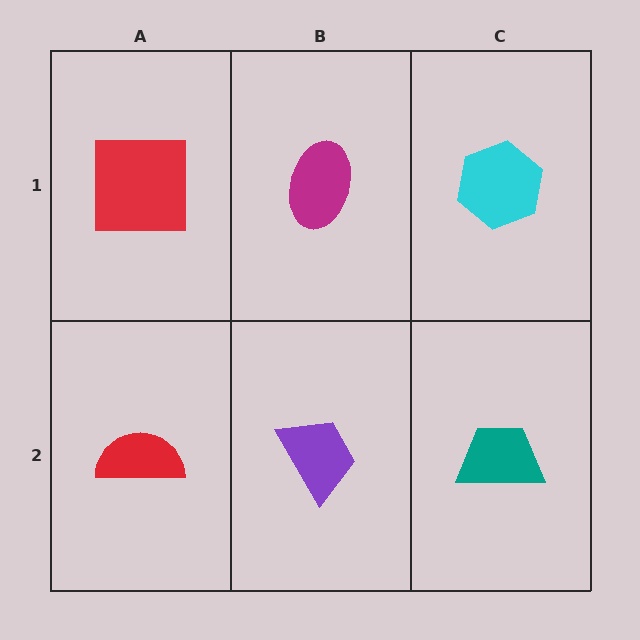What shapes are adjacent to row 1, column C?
A teal trapezoid (row 2, column C), a magenta ellipse (row 1, column B).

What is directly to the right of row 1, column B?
A cyan hexagon.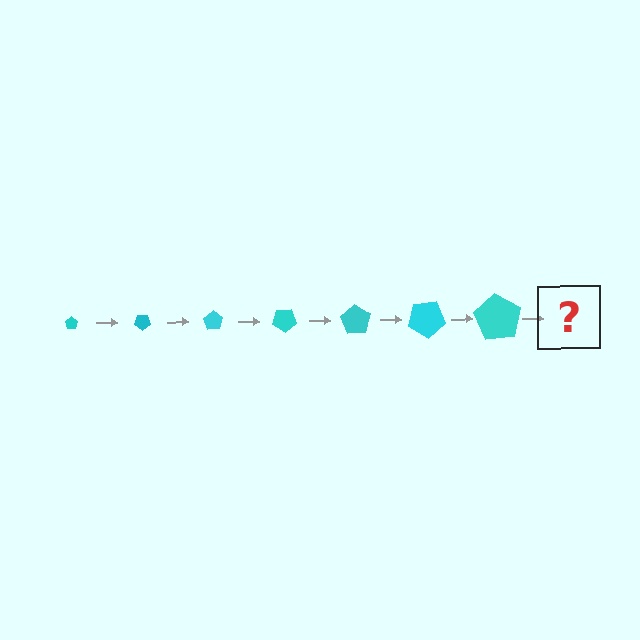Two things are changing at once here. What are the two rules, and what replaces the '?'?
The two rules are that the pentagon grows larger each step and it rotates 35 degrees each step. The '?' should be a pentagon, larger than the previous one and rotated 245 degrees from the start.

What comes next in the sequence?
The next element should be a pentagon, larger than the previous one and rotated 245 degrees from the start.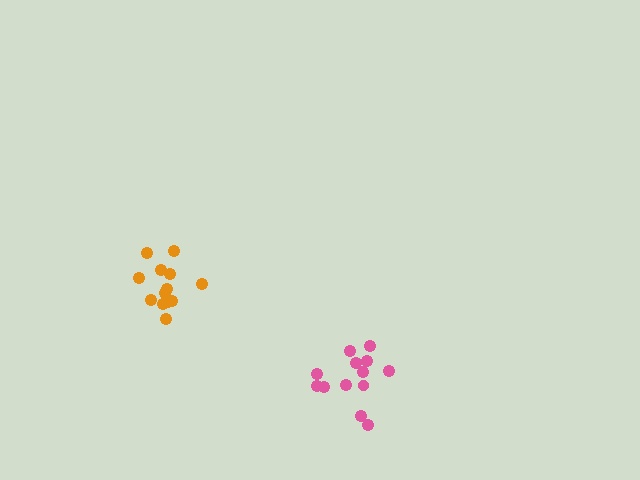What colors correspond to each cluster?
The clusters are colored: orange, pink.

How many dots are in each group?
Group 1: 13 dots, Group 2: 13 dots (26 total).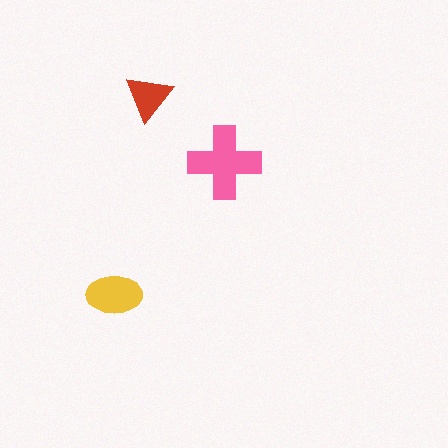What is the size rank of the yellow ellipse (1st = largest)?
2nd.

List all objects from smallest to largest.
The red triangle, the yellow ellipse, the pink cross.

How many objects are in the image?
There are 3 objects in the image.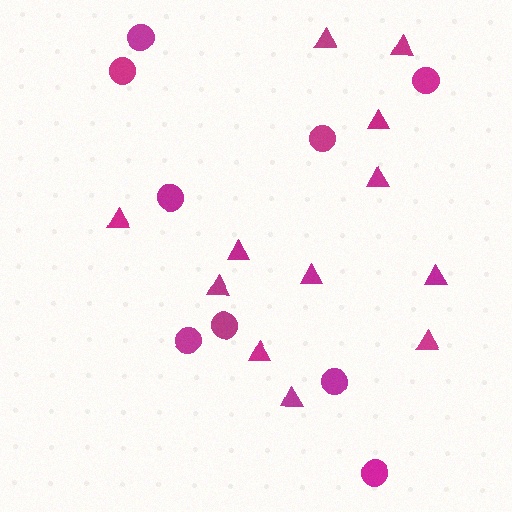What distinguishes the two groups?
There are 2 groups: one group of triangles (12) and one group of circles (9).